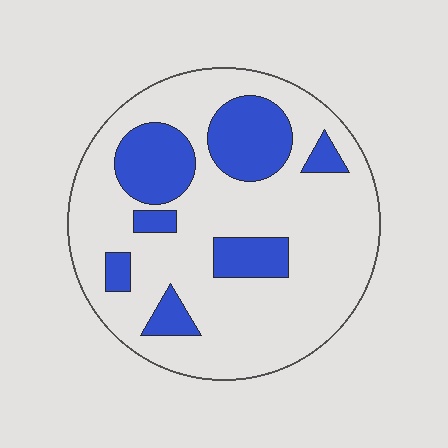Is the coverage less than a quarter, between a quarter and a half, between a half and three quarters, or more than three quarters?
Less than a quarter.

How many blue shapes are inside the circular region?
7.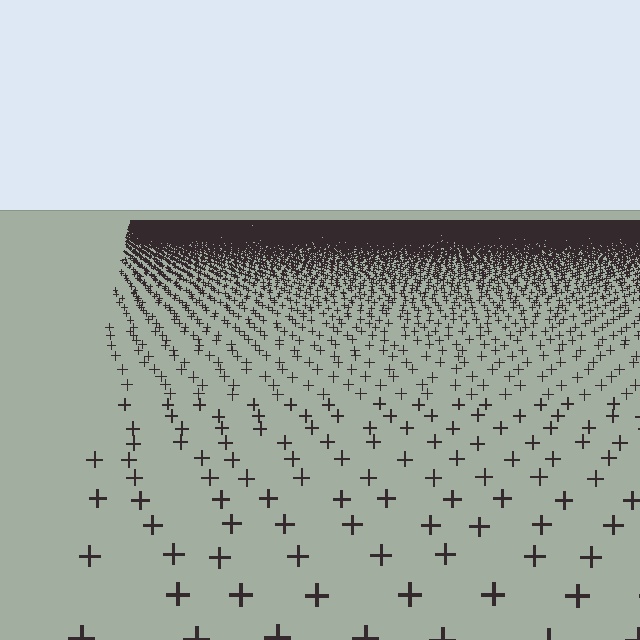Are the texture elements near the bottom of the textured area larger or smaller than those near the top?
Larger. Near the bottom, elements are closer to the viewer and appear at a bigger on-screen size.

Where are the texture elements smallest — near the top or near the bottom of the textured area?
Near the top.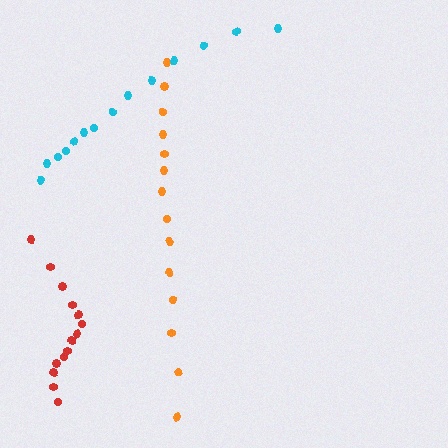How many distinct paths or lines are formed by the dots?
There are 3 distinct paths.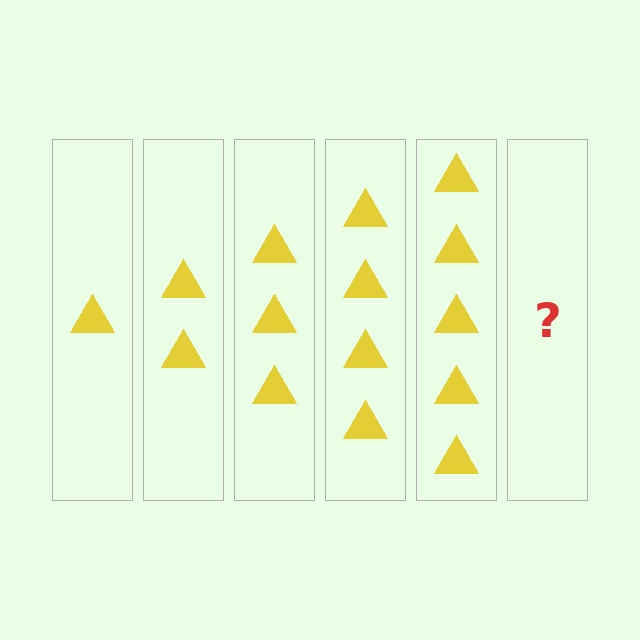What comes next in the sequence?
The next element should be 6 triangles.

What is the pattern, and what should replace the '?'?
The pattern is that each step adds one more triangle. The '?' should be 6 triangles.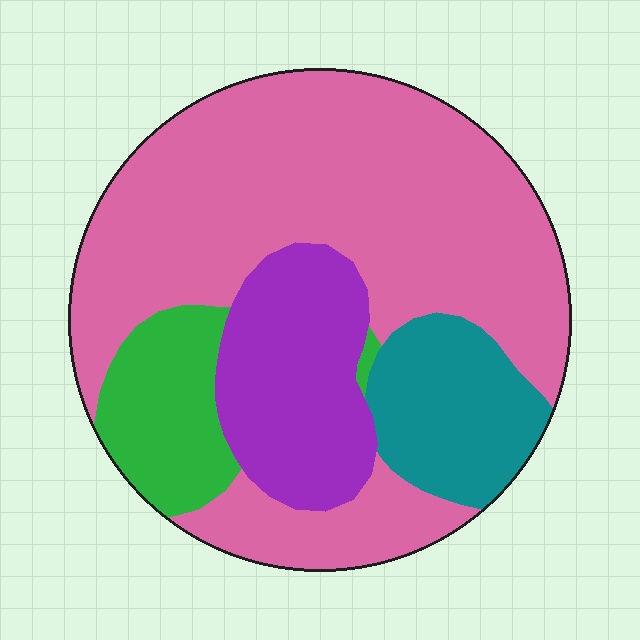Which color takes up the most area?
Pink, at roughly 60%.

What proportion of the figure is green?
Green takes up less than a quarter of the figure.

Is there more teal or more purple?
Purple.